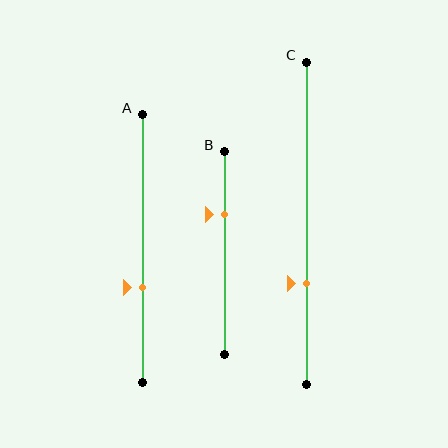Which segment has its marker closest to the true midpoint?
Segment A has its marker closest to the true midpoint.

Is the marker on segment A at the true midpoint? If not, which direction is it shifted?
No, the marker on segment A is shifted downward by about 14% of the segment length.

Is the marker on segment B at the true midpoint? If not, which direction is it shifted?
No, the marker on segment B is shifted upward by about 19% of the segment length.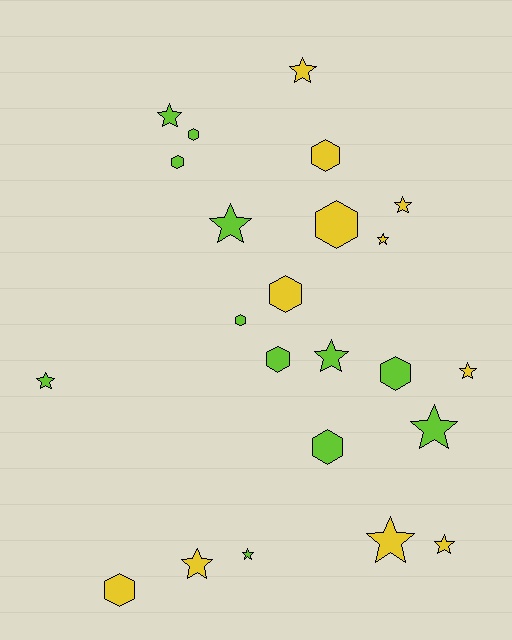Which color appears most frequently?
Lime, with 12 objects.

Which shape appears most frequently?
Star, with 13 objects.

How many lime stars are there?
There are 6 lime stars.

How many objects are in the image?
There are 23 objects.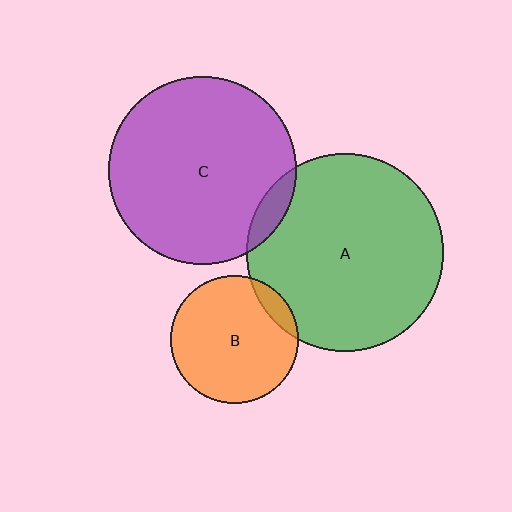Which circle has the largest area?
Circle A (green).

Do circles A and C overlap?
Yes.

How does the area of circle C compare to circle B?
Approximately 2.2 times.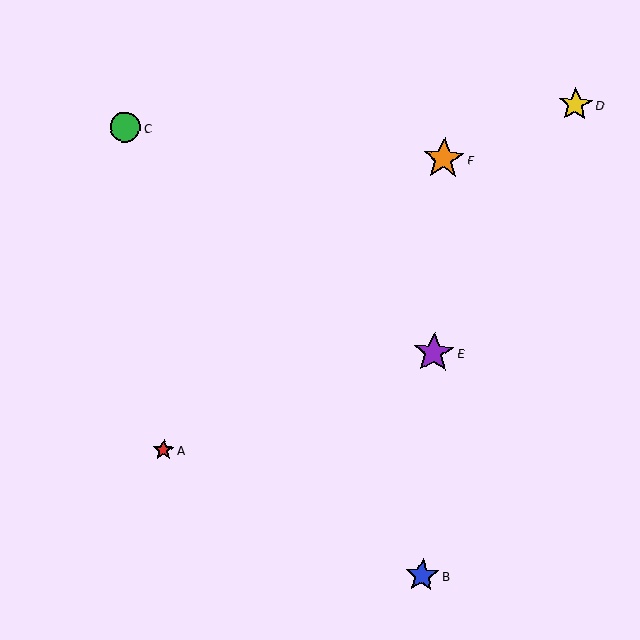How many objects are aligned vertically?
3 objects (B, E, F) are aligned vertically.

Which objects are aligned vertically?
Objects B, E, F are aligned vertically.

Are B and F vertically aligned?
Yes, both are at x≈422.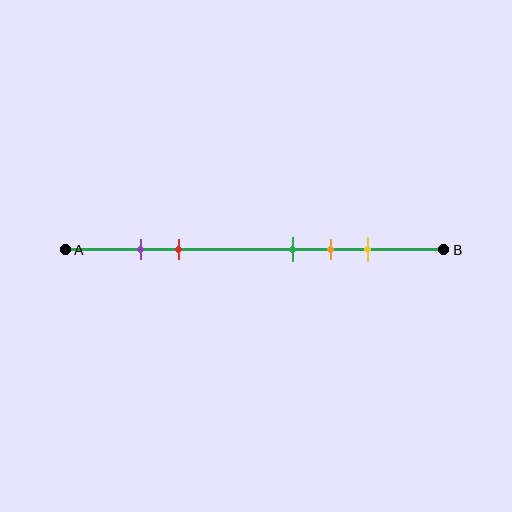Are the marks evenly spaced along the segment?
No, the marks are not evenly spaced.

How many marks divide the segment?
There are 5 marks dividing the segment.